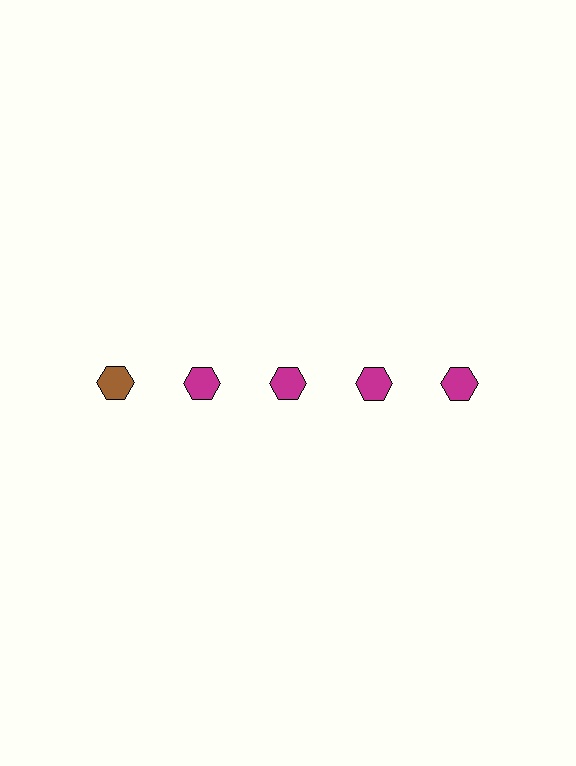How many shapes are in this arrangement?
There are 5 shapes arranged in a grid pattern.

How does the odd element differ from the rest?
It has a different color: brown instead of magenta.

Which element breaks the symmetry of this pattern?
The brown hexagon in the top row, leftmost column breaks the symmetry. All other shapes are magenta hexagons.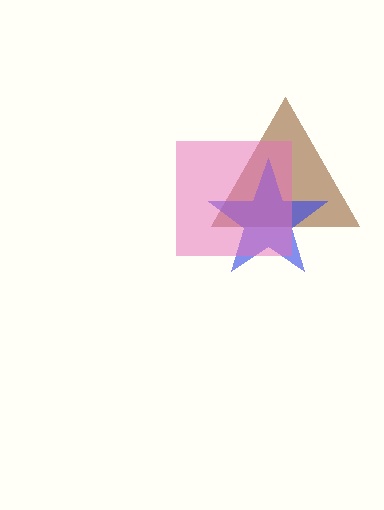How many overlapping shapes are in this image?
There are 3 overlapping shapes in the image.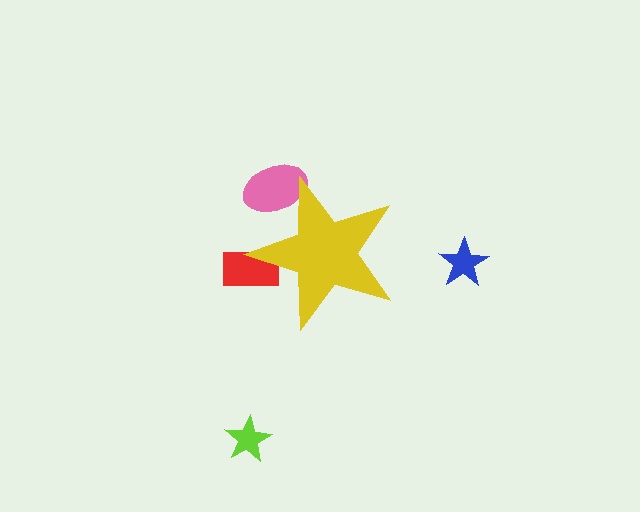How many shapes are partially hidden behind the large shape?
2 shapes are partially hidden.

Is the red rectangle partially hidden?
Yes, the red rectangle is partially hidden behind the yellow star.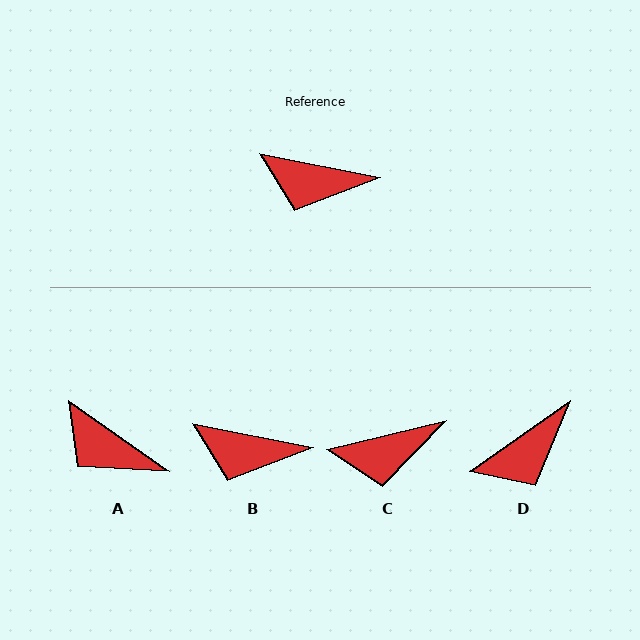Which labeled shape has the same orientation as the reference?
B.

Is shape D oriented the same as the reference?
No, it is off by about 47 degrees.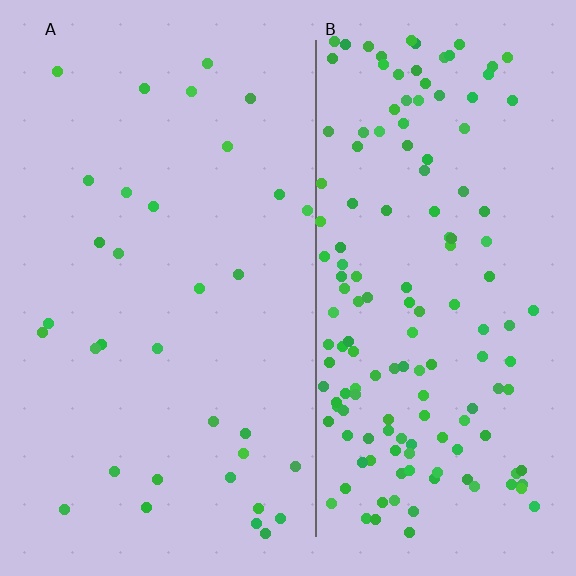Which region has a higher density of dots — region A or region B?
B (the right).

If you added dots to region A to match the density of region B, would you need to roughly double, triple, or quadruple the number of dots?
Approximately quadruple.